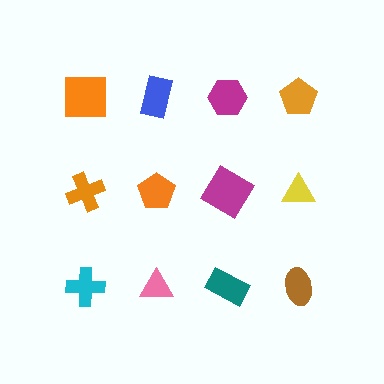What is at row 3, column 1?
A cyan cross.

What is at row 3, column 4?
A brown ellipse.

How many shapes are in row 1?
4 shapes.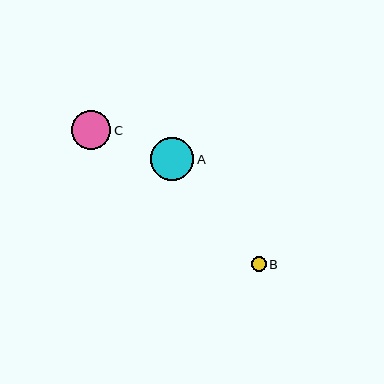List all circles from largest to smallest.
From largest to smallest: A, C, B.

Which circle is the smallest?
Circle B is the smallest with a size of approximately 15 pixels.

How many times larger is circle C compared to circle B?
Circle C is approximately 2.6 times the size of circle B.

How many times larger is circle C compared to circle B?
Circle C is approximately 2.6 times the size of circle B.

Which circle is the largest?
Circle A is the largest with a size of approximately 43 pixels.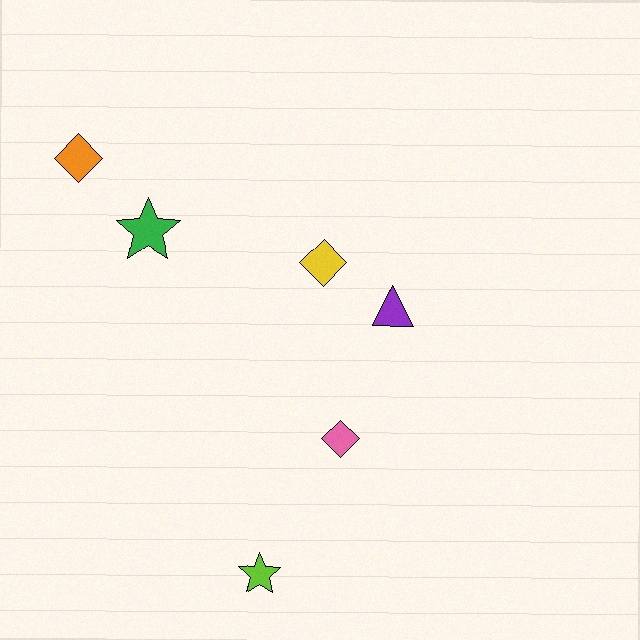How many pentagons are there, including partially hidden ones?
There are no pentagons.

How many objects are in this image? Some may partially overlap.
There are 6 objects.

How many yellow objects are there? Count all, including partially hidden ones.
There is 1 yellow object.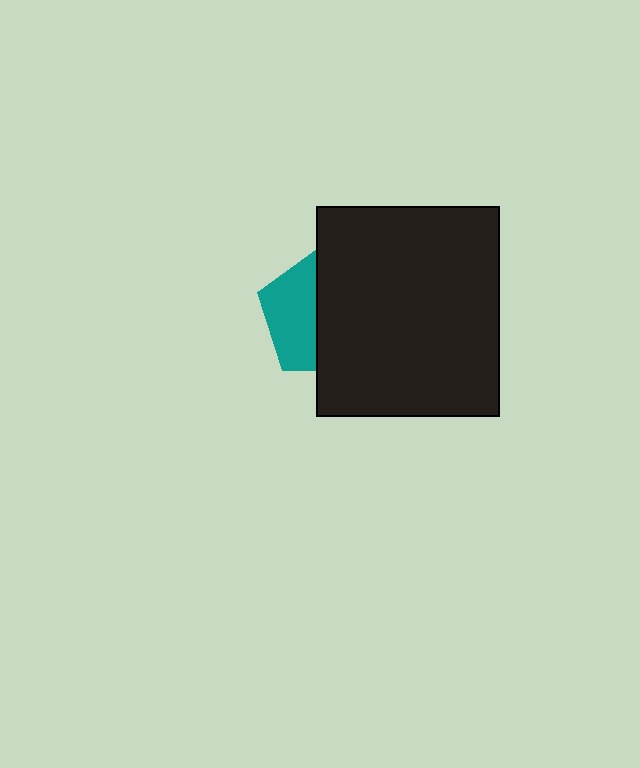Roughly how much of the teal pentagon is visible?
A small part of it is visible (roughly 41%).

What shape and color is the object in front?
The object in front is a black rectangle.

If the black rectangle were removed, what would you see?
You would see the complete teal pentagon.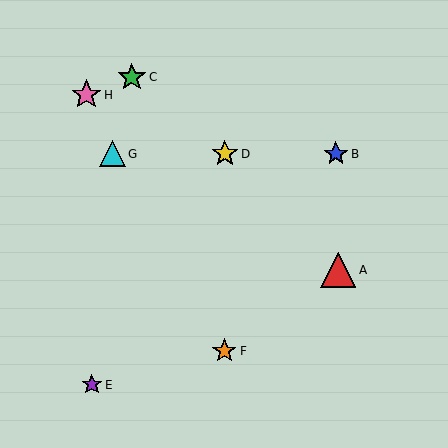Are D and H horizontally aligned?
No, D is at y≈154 and H is at y≈95.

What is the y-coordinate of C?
Object C is at y≈77.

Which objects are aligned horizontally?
Objects B, D, G are aligned horizontally.